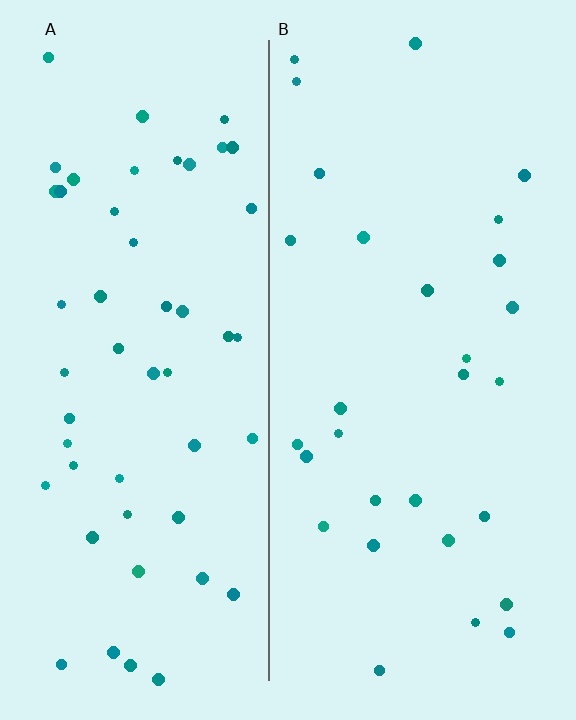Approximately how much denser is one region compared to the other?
Approximately 1.8× — region A over region B.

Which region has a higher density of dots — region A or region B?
A (the left).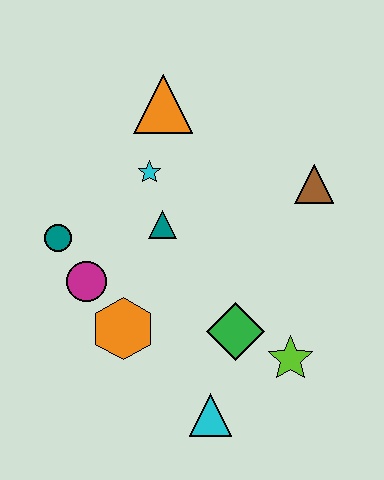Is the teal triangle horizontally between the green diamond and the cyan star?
Yes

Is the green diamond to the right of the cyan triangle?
Yes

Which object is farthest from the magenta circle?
The brown triangle is farthest from the magenta circle.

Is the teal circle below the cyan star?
Yes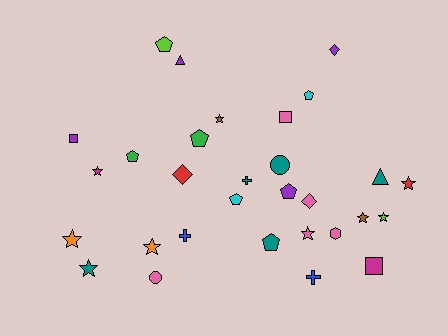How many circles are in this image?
There are 2 circles.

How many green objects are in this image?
There are 2 green objects.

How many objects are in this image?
There are 30 objects.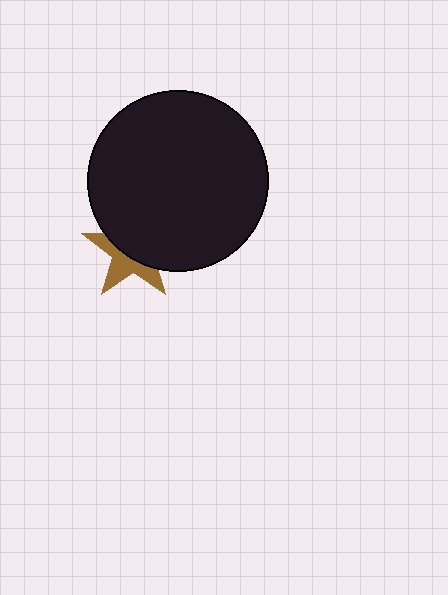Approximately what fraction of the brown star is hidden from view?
Roughly 57% of the brown star is hidden behind the black circle.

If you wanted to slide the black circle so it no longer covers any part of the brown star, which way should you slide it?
Slide it up — that is the most direct way to separate the two shapes.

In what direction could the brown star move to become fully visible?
The brown star could move down. That would shift it out from behind the black circle entirely.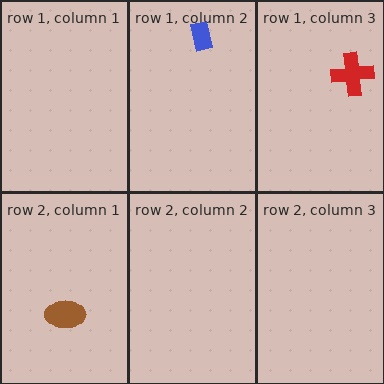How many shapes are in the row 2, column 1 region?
1.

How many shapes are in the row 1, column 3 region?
1.